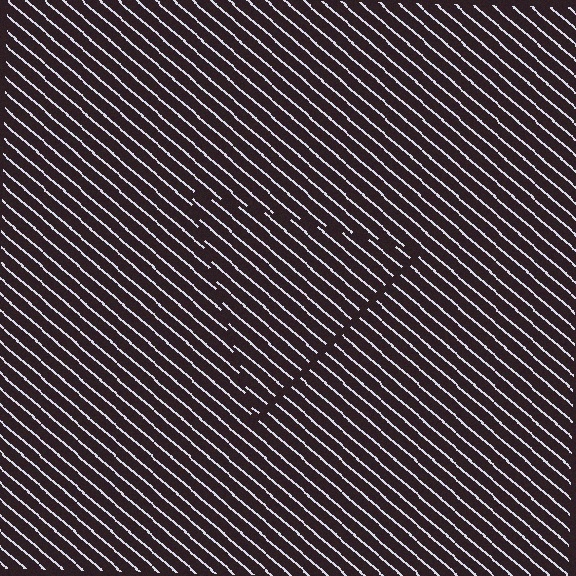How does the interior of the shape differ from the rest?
The interior of the shape contains the same grating, shifted by half a period — the contour is defined by the phase discontinuity where line-ends from the inner and outer gratings abut.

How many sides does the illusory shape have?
3 sides — the line-ends trace a triangle.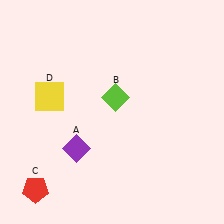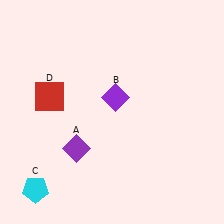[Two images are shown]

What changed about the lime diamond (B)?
In Image 1, B is lime. In Image 2, it changed to purple.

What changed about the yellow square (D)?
In Image 1, D is yellow. In Image 2, it changed to red.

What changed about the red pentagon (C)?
In Image 1, C is red. In Image 2, it changed to cyan.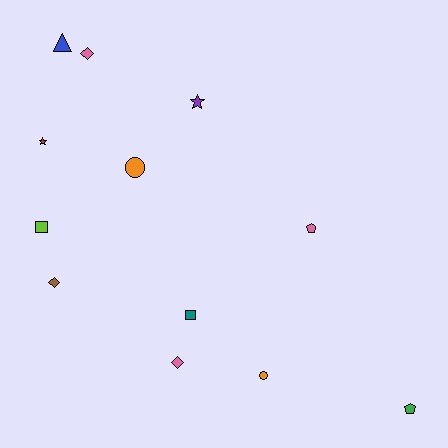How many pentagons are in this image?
There are 2 pentagons.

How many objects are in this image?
There are 12 objects.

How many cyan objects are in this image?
There are no cyan objects.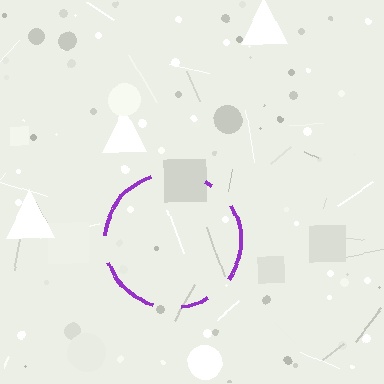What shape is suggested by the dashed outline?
The dashed outline suggests a circle.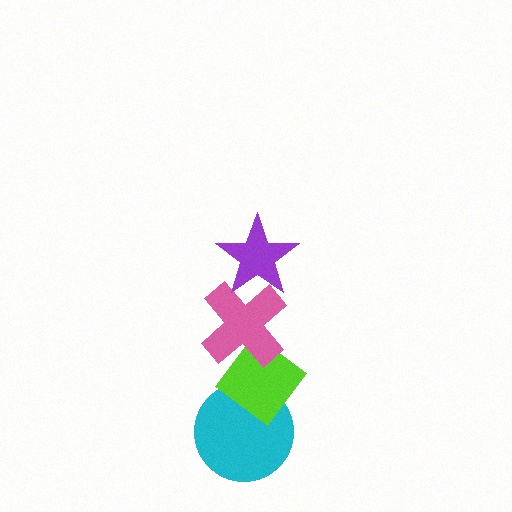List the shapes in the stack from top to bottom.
From top to bottom: the purple star, the pink cross, the lime diamond, the cyan circle.